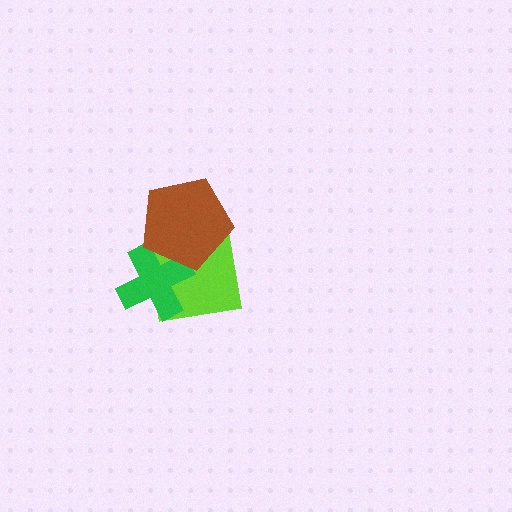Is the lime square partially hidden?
Yes, it is partially covered by another shape.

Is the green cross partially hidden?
Yes, it is partially covered by another shape.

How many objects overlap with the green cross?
2 objects overlap with the green cross.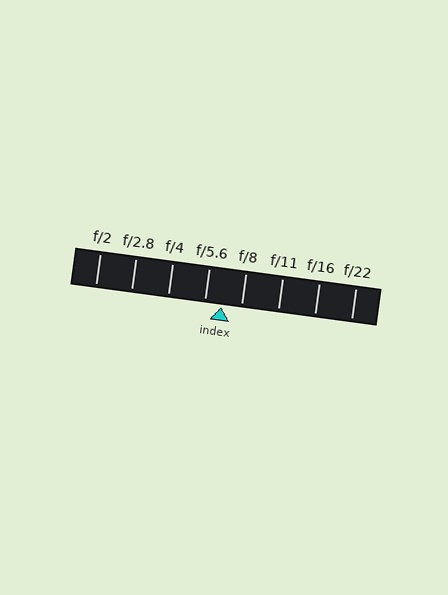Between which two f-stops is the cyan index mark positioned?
The index mark is between f/5.6 and f/8.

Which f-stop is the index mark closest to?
The index mark is closest to f/5.6.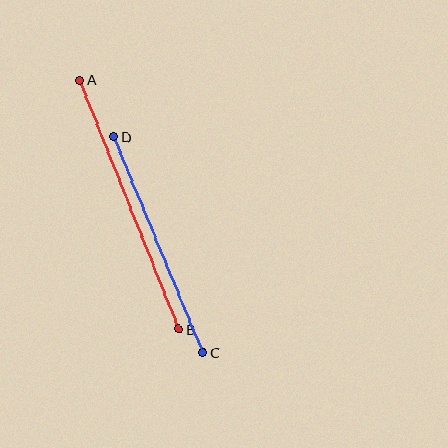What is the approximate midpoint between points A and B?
The midpoint is at approximately (130, 205) pixels.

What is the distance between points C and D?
The distance is approximately 234 pixels.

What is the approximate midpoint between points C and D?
The midpoint is at approximately (158, 245) pixels.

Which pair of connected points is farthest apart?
Points A and B are farthest apart.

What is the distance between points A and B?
The distance is approximately 268 pixels.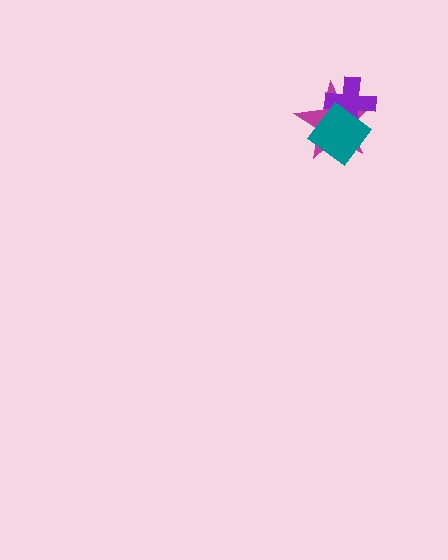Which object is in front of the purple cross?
The teal diamond is in front of the purple cross.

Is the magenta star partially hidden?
Yes, it is partially covered by another shape.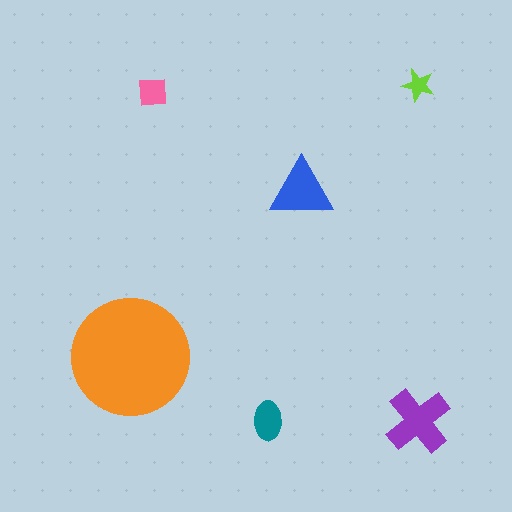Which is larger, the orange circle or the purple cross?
The orange circle.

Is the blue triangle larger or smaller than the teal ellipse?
Larger.